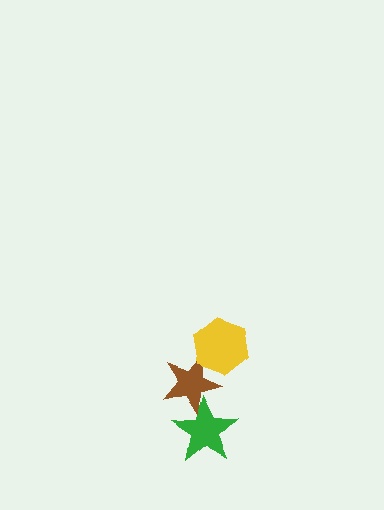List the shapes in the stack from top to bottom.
From top to bottom: the yellow hexagon, the brown star, the green star.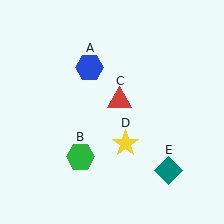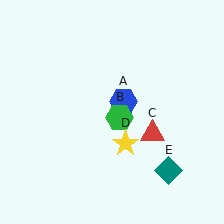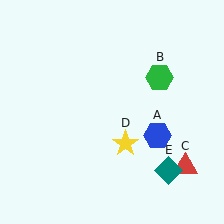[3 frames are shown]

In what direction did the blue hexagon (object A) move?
The blue hexagon (object A) moved down and to the right.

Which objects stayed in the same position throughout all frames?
Yellow star (object D) and teal diamond (object E) remained stationary.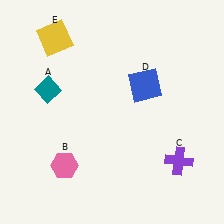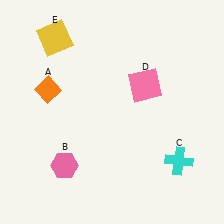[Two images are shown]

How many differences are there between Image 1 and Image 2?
There are 3 differences between the two images.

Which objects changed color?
A changed from teal to orange. C changed from purple to cyan. D changed from blue to pink.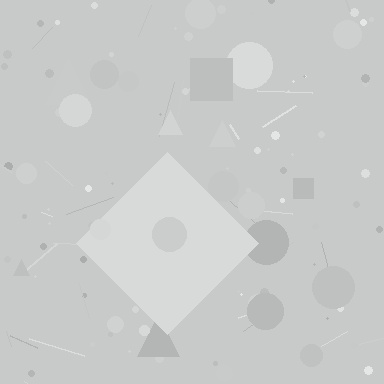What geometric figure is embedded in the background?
A diamond is embedded in the background.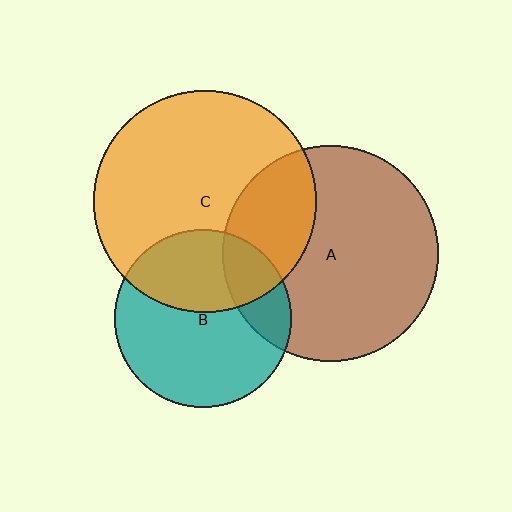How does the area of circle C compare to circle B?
Approximately 1.6 times.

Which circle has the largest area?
Circle C (orange).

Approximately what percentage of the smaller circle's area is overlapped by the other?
Approximately 35%.